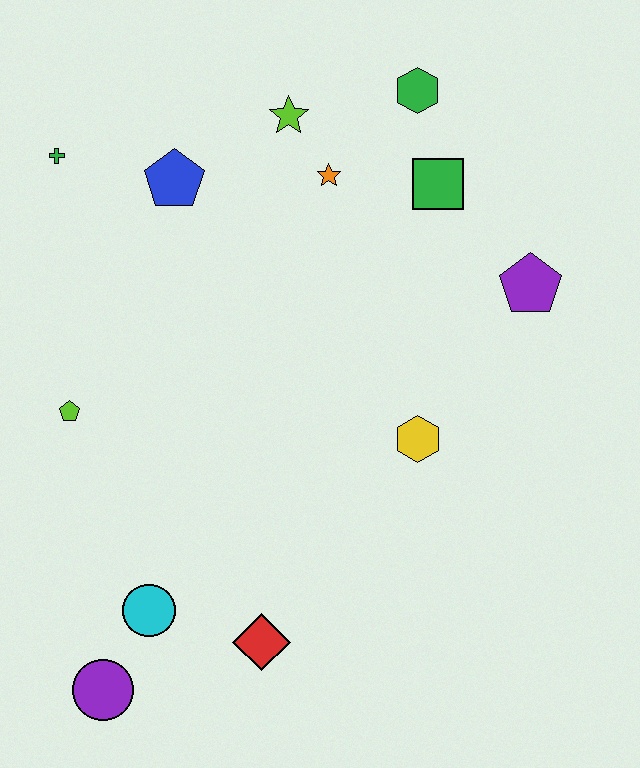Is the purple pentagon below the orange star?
Yes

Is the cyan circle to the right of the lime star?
No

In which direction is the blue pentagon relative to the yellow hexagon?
The blue pentagon is above the yellow hexagon.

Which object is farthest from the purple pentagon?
The purple circle is farthest from the purple pentagon.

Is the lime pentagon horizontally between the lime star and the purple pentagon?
No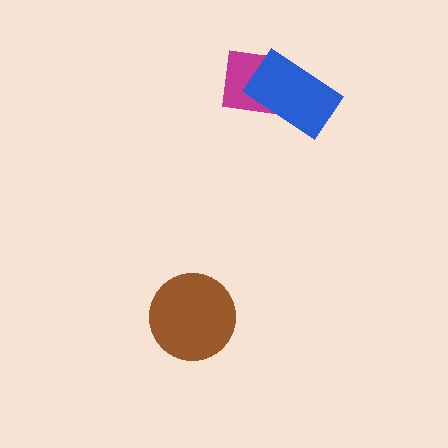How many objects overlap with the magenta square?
1 object overlaps with the magenta square.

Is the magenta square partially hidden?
Yes, it is partially covered by another shape.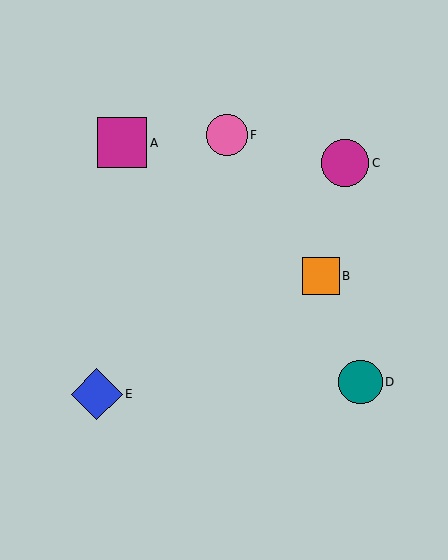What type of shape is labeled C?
Shape C is a magenta circle.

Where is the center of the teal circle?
The center of the teal circle is at (361, 382).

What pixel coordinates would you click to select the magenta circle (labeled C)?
Click at (345, 163) to select the magenta circle C.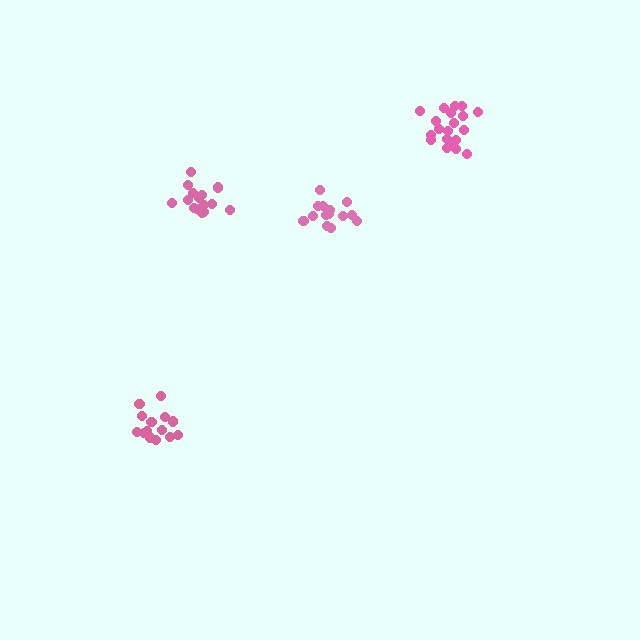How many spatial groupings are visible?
There are 4 spatial groupings.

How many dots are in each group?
Group 1: 15 dots, Group 2: 14 dots, Group 3: 15 dots, Group 4: 20 dots (64 total).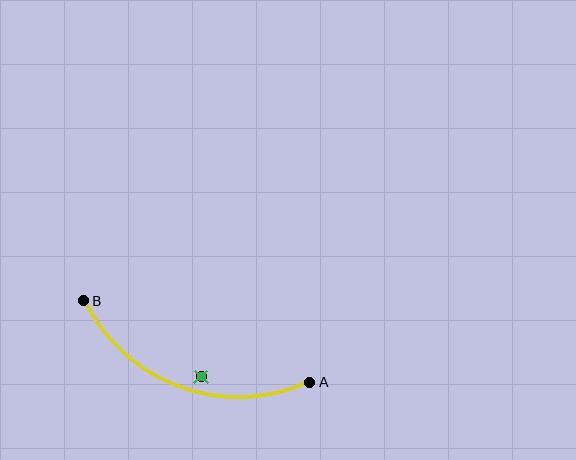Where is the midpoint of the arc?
The arc midpoint is the point on the curve farthest from the straight line joining A and B. It sits below that line.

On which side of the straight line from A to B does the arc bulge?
The arc bulges below the straight line connecting A and B.